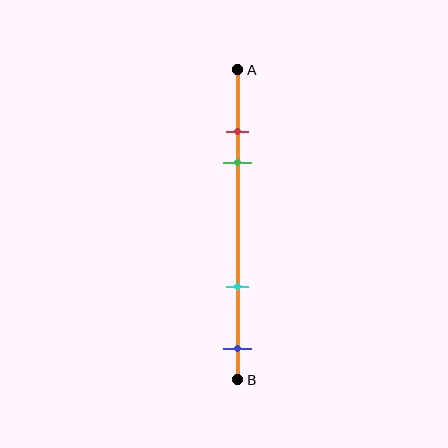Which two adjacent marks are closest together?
The red and green marks are the closest adjacent pair.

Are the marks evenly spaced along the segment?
No, the marks are not evenly spaced.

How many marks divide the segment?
There are 4 marks dividing the segment.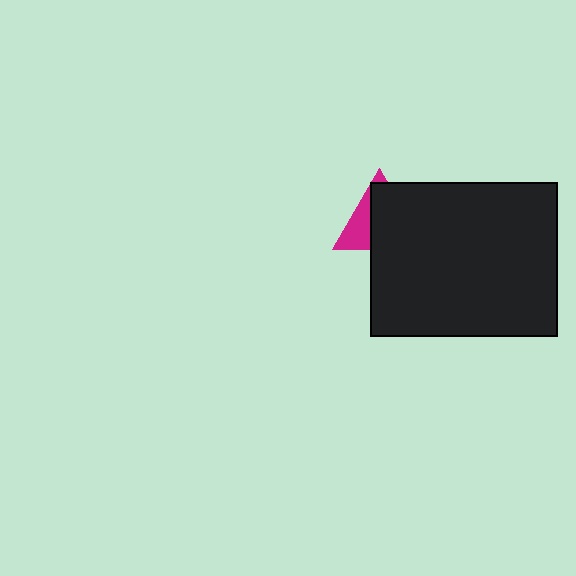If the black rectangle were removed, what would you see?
You would see the complete magenta triangle.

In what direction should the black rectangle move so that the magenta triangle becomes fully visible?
The black rectangle should move toward the lower-right. That is the shortest direction to clear the overlap and leave the magenta triangle fully visible.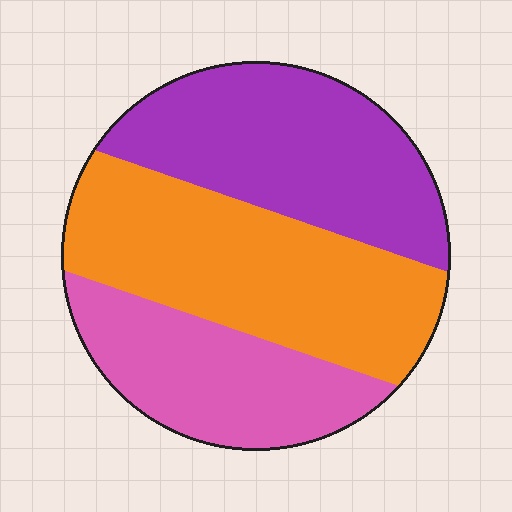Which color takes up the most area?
Orange, at roughly 40%.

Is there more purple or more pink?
Purple.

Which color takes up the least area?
Pink, at roughly 25%.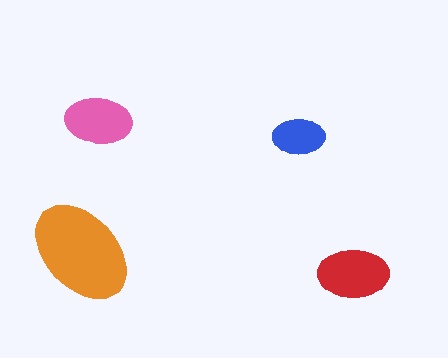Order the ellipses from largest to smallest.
the orange one, the red one, the pink one, the blue one.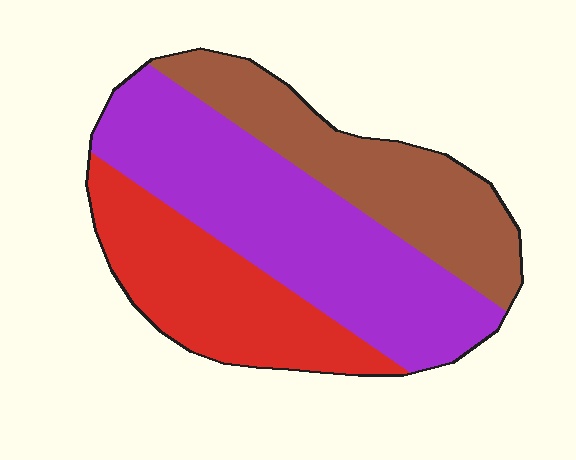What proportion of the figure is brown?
Brown covers about 30% of the figure.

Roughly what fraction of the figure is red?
Red takes up about one quarter (1/4) of the figure.